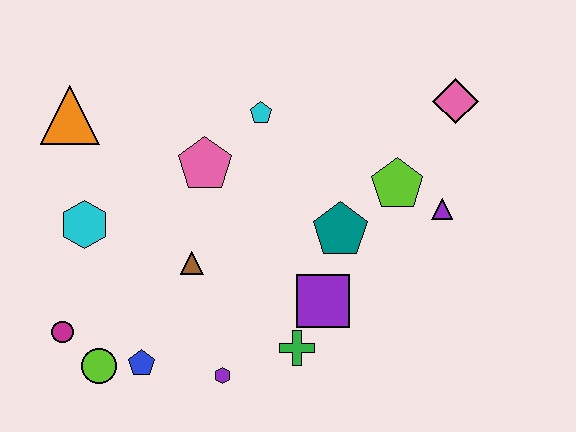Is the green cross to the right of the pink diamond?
No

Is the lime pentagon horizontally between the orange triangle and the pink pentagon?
No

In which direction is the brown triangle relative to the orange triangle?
The brown triangle is below the orange triangle.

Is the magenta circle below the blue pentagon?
No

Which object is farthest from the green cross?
The orange triangle is farthest from the green cross.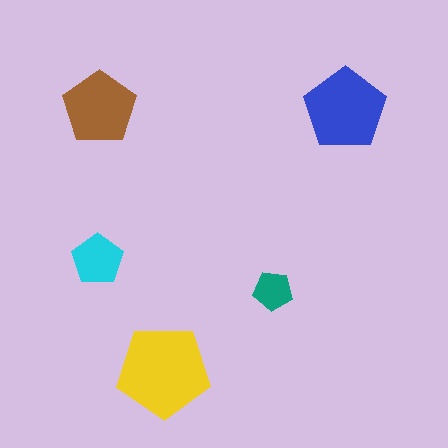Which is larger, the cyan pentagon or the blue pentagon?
The blue one.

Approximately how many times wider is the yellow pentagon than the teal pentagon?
About 2.5 times wider.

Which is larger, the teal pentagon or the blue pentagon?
The blue one.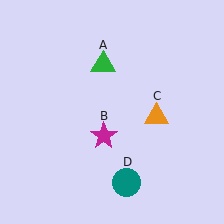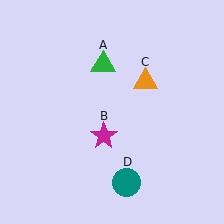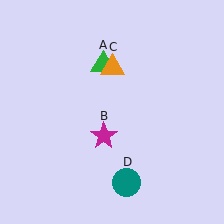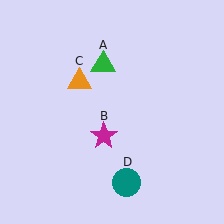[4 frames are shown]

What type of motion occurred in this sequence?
The orange triangle (object C) rotated counterclockwise around the center of the scene.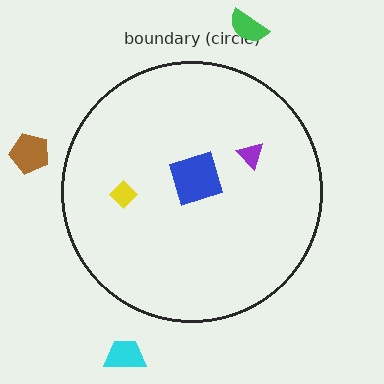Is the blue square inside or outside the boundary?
Inside.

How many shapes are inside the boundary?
3 inside, 3 outside.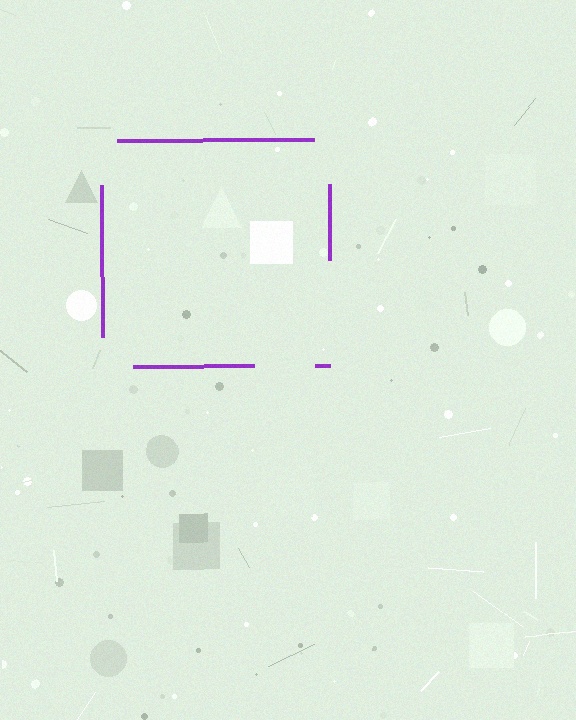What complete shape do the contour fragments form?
The contour fragments form a square.